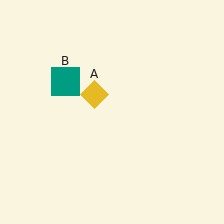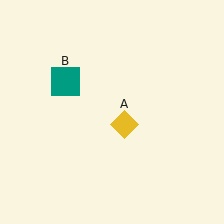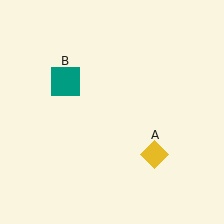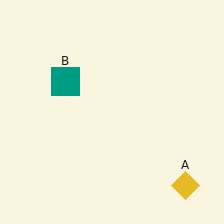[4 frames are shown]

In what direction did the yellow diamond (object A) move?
The yellow diamond (object A) moved down and to the right.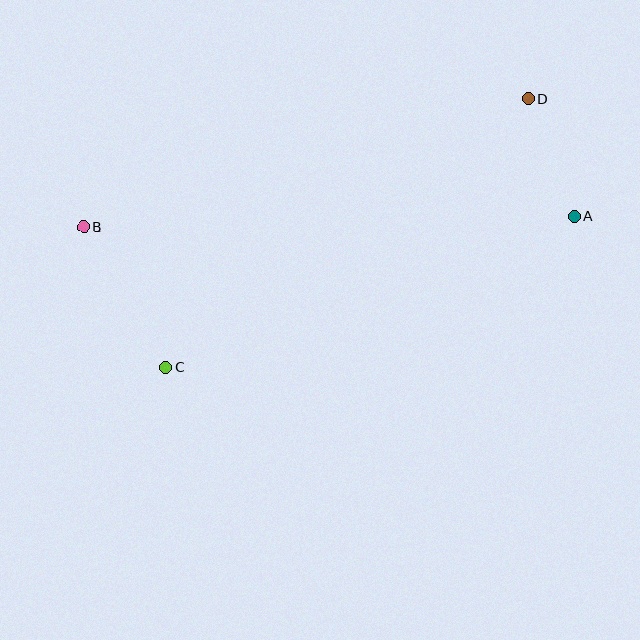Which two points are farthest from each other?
Points A and B are farthest from each other.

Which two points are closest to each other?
Points A and D are closest to each other.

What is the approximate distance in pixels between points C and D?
The distance between C and D is approximately 451 pixels.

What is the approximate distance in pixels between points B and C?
The distance between B and C is approximately 163 pixels.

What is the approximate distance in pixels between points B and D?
The distance between B and D is approximately 463 pixels.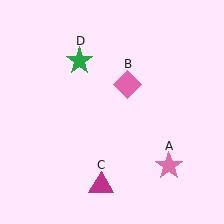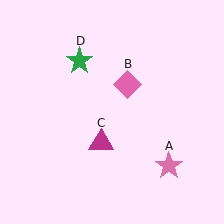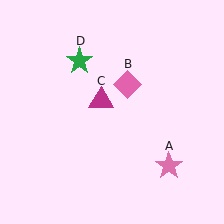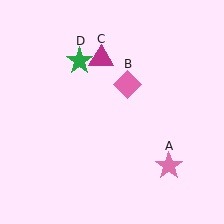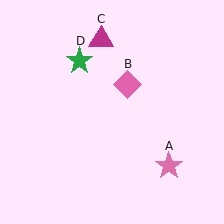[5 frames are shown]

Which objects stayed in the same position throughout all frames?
Pink star (object A) and pink diamond (object B) and green star (object D) remained stationary.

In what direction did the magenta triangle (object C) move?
The magenta triangle (object C) moved up.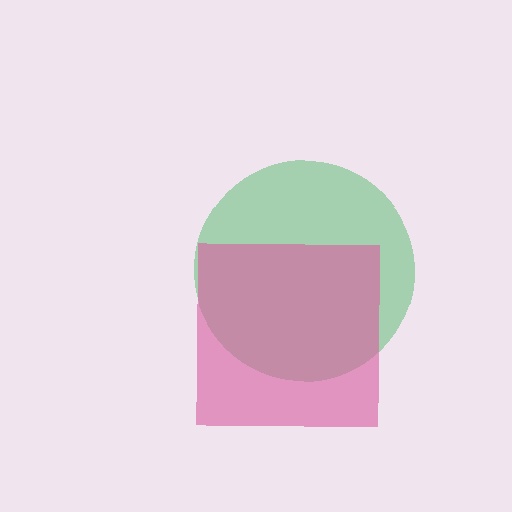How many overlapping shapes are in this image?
There are 2 overlapping shapes in the image.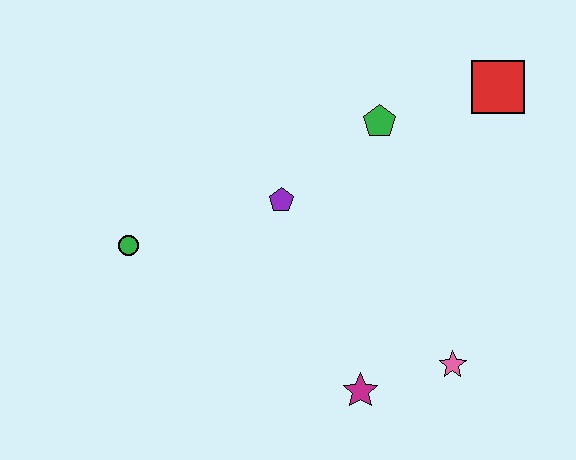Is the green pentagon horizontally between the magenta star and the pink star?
Yes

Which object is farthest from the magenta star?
The red square is farthest from the magenta star.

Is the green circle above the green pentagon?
No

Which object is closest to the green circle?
The purple pentagon is closest to the green circle.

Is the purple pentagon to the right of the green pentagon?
No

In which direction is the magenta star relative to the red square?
The magenta star is below the red square.